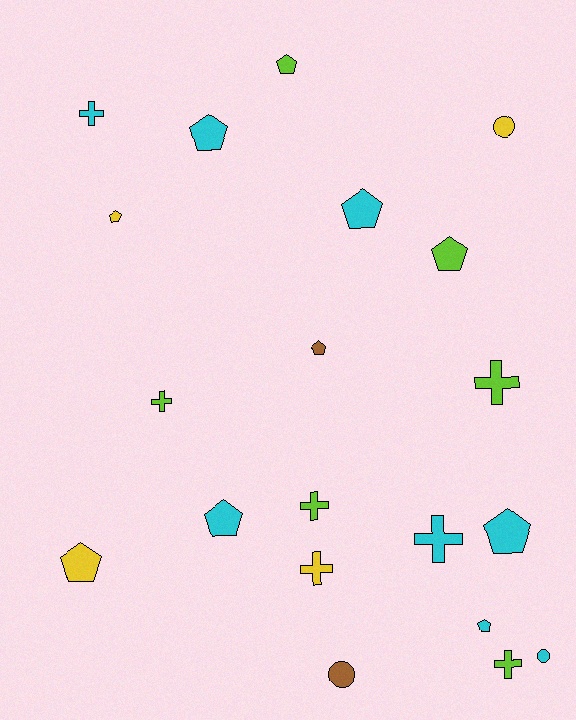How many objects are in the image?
There are 20 objects.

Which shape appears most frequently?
Pentagon, with 10 objects.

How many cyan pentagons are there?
There are 5 cyan pentagons.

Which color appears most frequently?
Cyan, with 8 objects.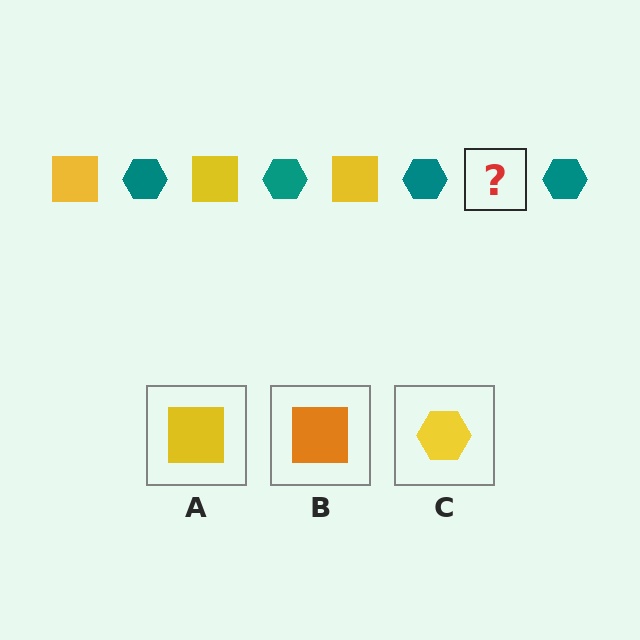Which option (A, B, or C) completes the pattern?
A.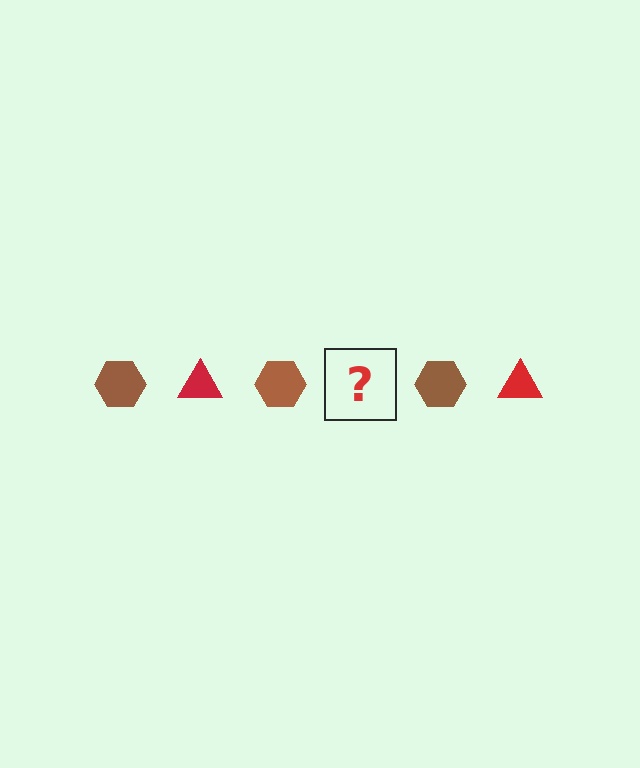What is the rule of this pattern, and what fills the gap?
The rule is that the pattern alternates between brown hexagon and red triangle. The gap should be filled with a red triangle.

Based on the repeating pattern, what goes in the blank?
The blank should be a red triangle.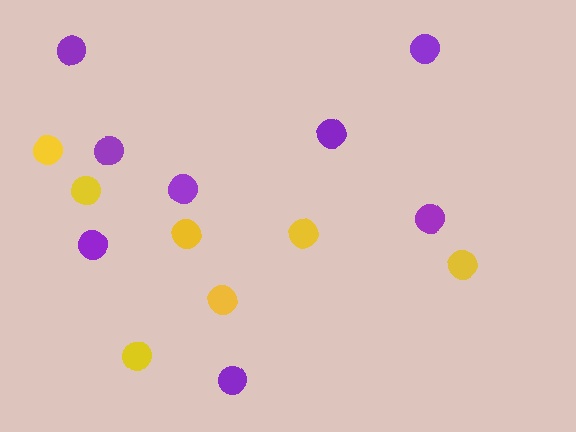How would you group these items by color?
There are 2 groups: one group of yellow circles (7) and one group of purple circles (8).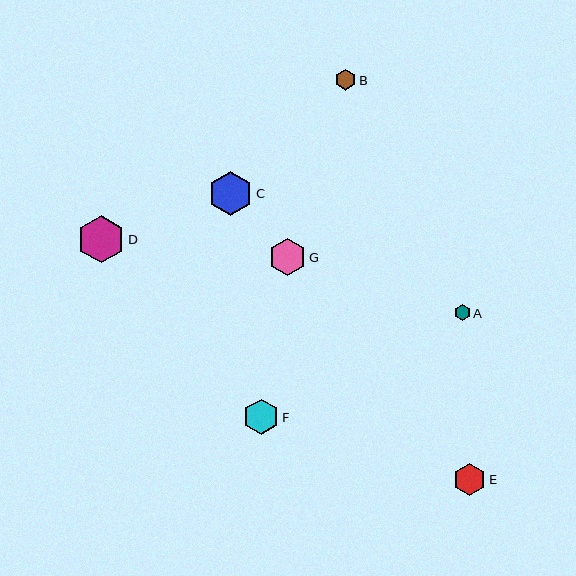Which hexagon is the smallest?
Hexagon A is the smallest with a size of approximately 16 pixels.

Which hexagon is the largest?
Hexagon D is the largest with a size of approximately 47 pixels.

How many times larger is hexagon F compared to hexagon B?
Hexagon F is approximately 1.7 times the size of hexagon B.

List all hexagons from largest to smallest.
From largest to smallest: D, C, G, F, E, B, A.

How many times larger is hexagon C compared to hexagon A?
Hexagon C is approximately 2.8 times the size of hexagon A.